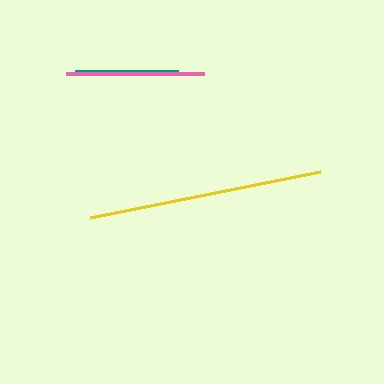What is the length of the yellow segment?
The yellow segment is approximately 235 pixels long.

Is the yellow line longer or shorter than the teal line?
The yellow line is longer than the teal line.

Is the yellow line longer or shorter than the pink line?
The yellow line is longer than the pink line.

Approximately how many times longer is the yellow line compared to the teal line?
The yellow line is approximately 2.3 times the length of the teal line.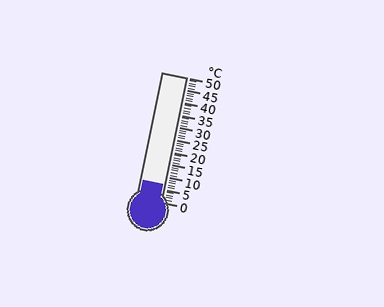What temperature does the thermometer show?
The thermometer shows approximately 7°C.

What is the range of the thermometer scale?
The thermometer scale ranges from 0°C to 50°C.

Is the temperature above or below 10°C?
The temperature is below 10°C.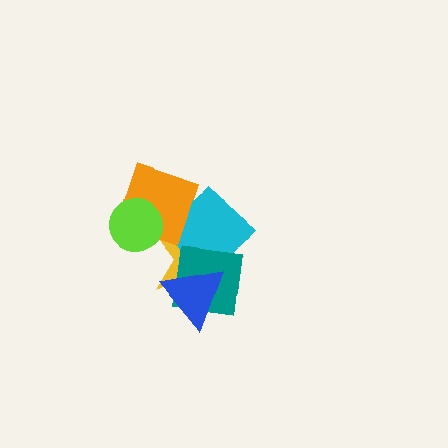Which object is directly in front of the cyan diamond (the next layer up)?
The teal square is directly in front of the cyan diamond.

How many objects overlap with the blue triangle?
2 objects overlap with the blue triangle.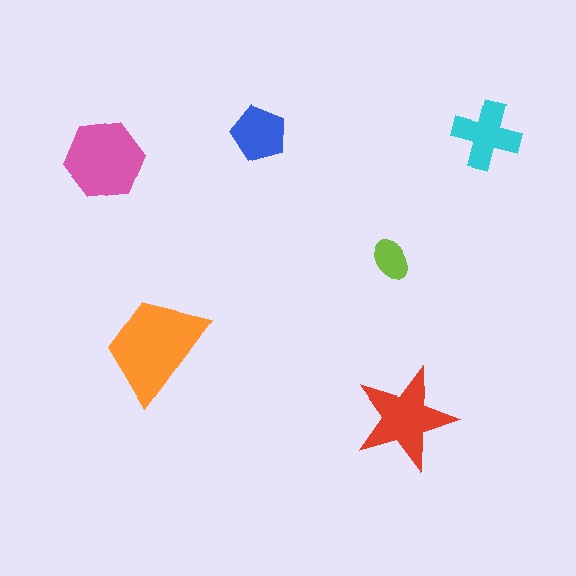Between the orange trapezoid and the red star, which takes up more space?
The orange trapezoid.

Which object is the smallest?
The lime ellipse.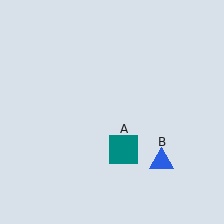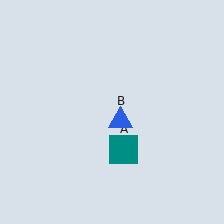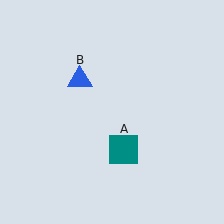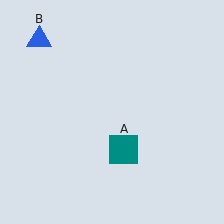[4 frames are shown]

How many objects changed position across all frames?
1 object changed position: blue triangle (object B).